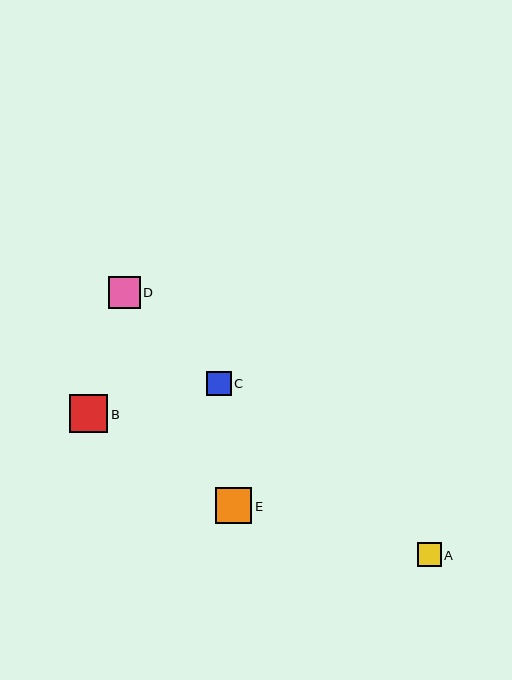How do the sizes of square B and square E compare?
Square B and square E are approximately the same size.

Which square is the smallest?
Square A is the smallest with a size of approximately 24 pixels.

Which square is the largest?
Square B is the largest with a size of approximately 38 pixels.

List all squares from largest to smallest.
From largest to smallest: B, E, D, C, A.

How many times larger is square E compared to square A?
Square E is approximately 1.5 times the size of square A.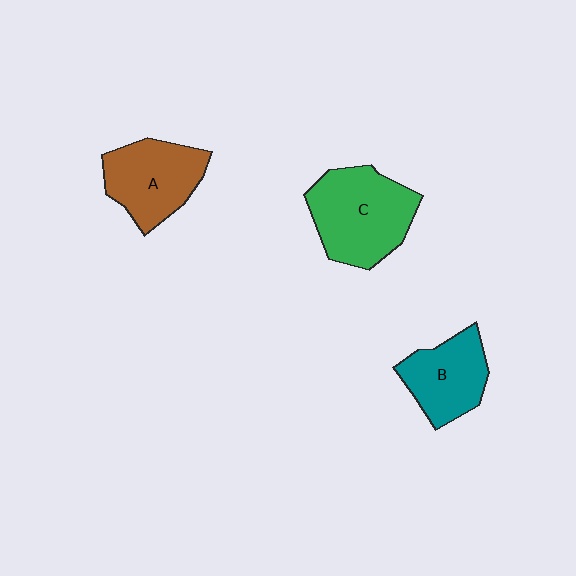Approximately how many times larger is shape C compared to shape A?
Approximately 1.2 times.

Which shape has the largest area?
Shape C (green).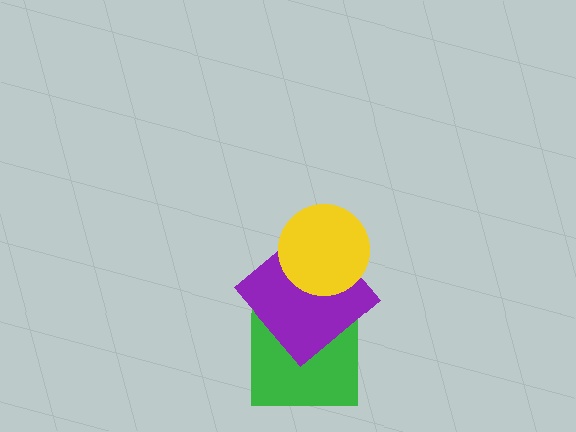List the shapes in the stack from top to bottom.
From top to bottom: the yellow circle, the purple diamond, the green square.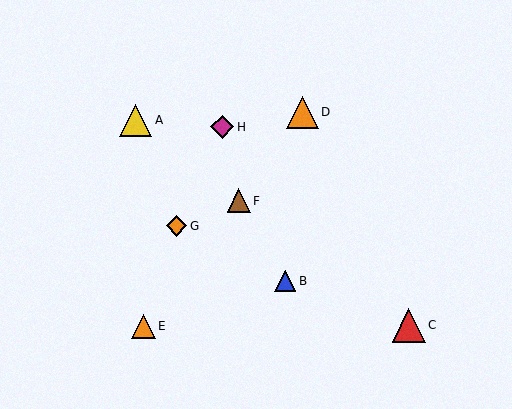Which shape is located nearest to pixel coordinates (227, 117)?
The magenta diamond (labeled H) at (222, 127) is nearest to that location.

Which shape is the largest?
The red triangle (labeled C) is the largest.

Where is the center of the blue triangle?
The center of the blue triangle is at (285, 281).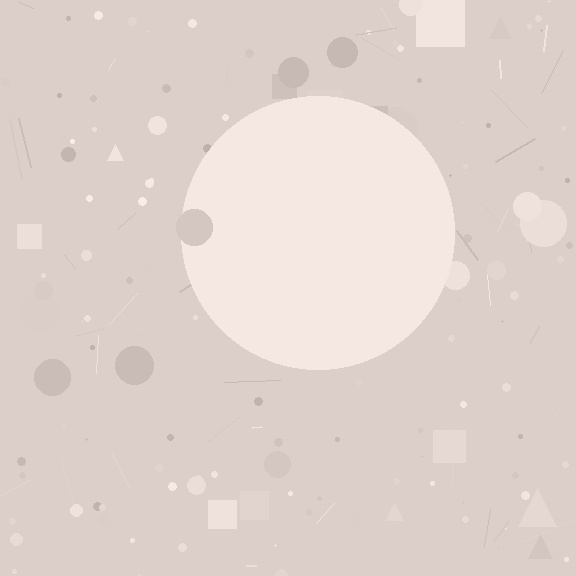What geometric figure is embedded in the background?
A circle is embedded in the background.